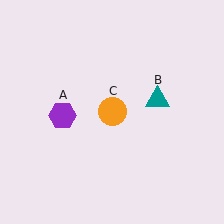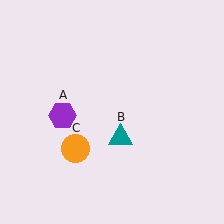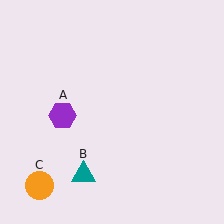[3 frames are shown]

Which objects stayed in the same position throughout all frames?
Purple hexagon (object A) remained stationary.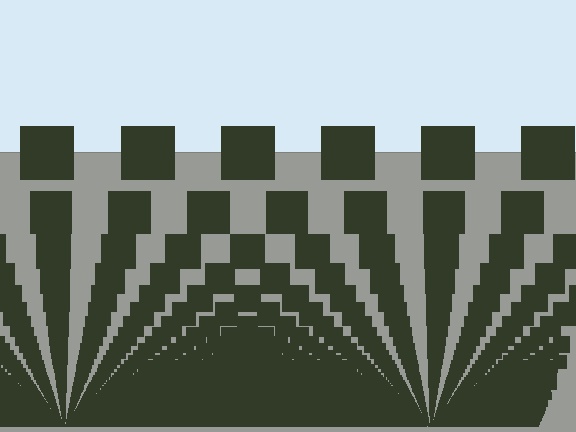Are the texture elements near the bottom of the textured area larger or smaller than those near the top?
Smaller. The gradient is inverted — elements near the bottom are smaller and denser.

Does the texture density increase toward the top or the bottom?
Density increases toward the bottom.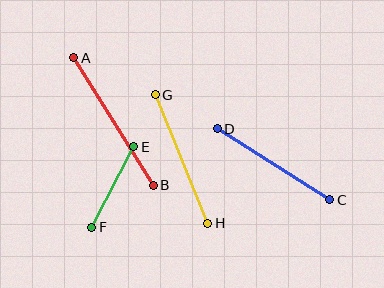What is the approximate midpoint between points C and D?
The midpoint is at approximately (273, 164) pixels.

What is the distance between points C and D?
The distance is approximately 133 pixels.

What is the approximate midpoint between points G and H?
The midpoint is at approximately (182, 159) pixels.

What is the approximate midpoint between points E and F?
The midpoint is at approximately (113, 187) pixels.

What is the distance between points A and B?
The distance is approximately 150 pixels.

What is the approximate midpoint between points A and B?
The midpoint is at approximately (113, 122) pixels.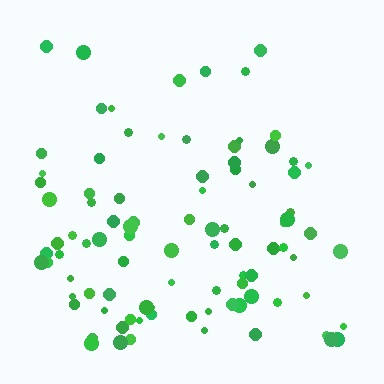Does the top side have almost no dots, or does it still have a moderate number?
Still a moderate number, just noticeably fewer than the bottom.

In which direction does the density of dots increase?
From top to bottom, with the bottom side densest.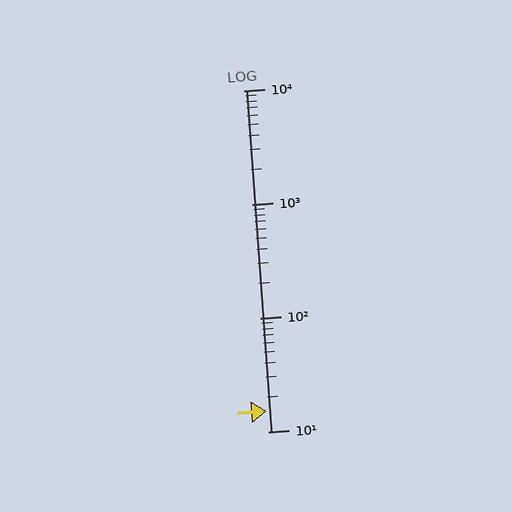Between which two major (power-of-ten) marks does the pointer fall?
The pointer is between 10 and 100.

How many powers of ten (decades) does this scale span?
The scale spans 3 decades, from 10 to 10000.